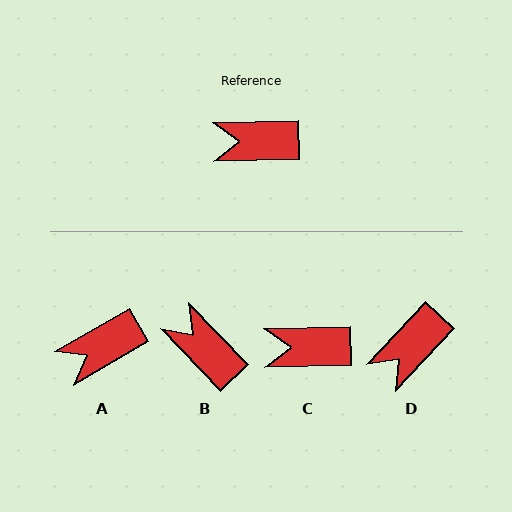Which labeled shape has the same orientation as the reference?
C.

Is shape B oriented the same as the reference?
No, it is off by about 47 degrees.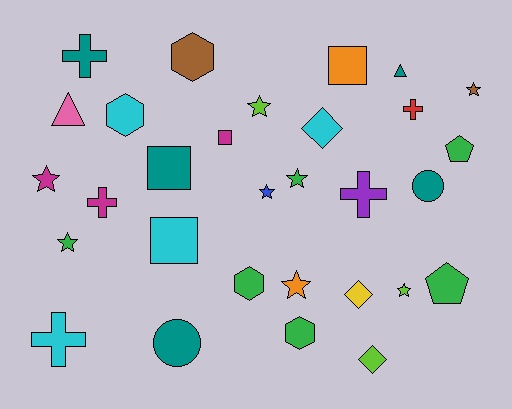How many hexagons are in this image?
There are 4 hexagons.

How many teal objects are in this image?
There are 5 teal objects.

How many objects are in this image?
There are 30 objects.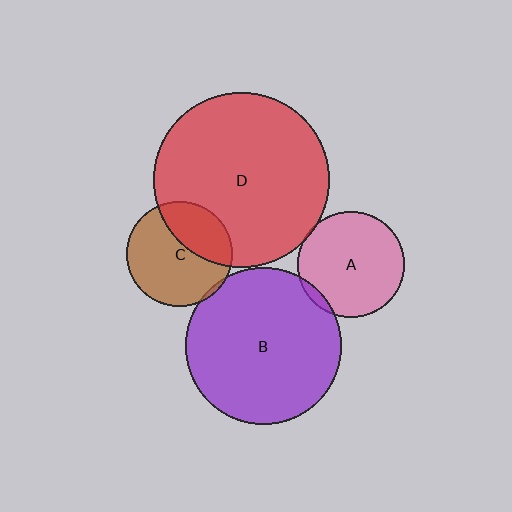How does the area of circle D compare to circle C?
Approximately 2.8 times.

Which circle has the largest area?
Circle D (red).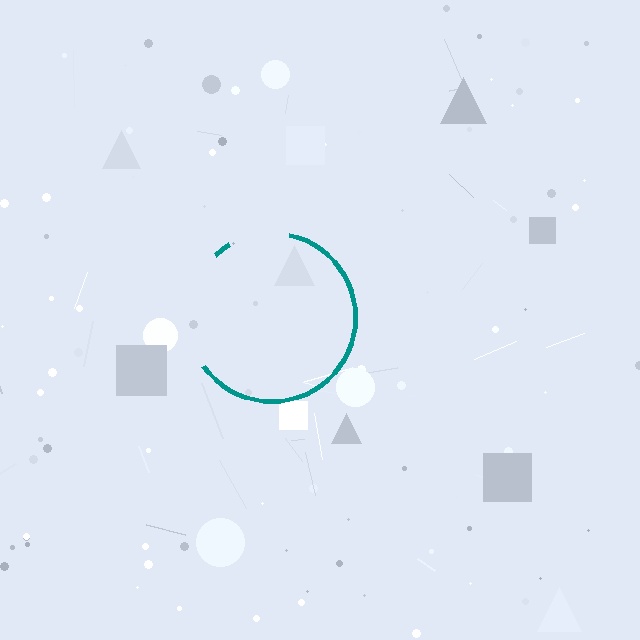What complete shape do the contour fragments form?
The contour fragments form a circle.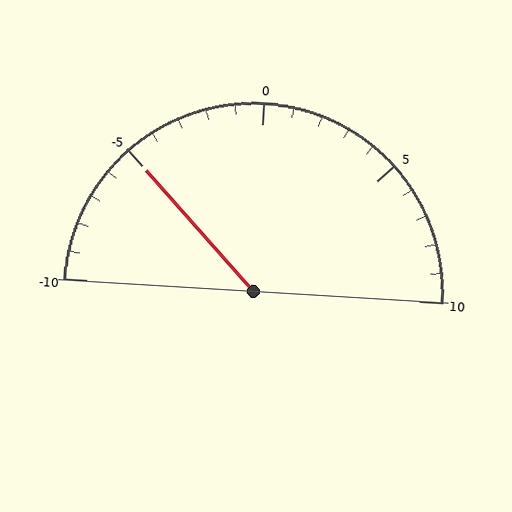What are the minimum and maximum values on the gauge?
The gauge ranges from -10 to 10.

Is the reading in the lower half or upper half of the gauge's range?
The reading is in the lower half of the range (-10 to 10).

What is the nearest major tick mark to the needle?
The nearest major tick mark is -5.